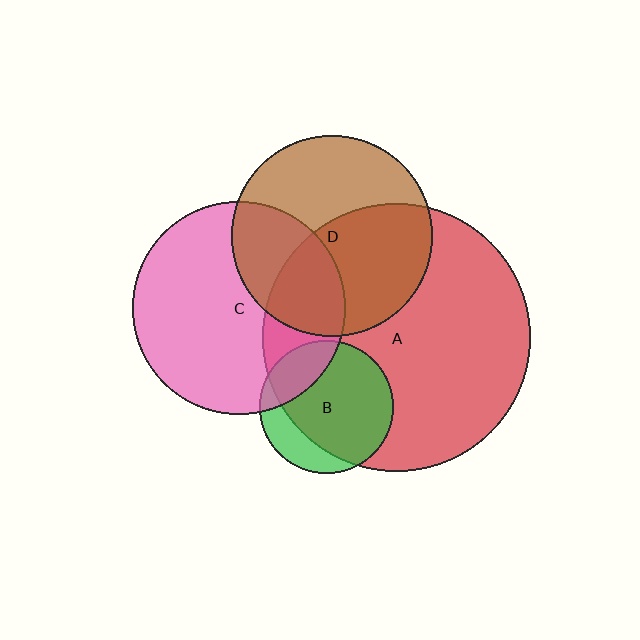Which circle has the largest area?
Circle A (red).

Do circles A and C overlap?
Yes.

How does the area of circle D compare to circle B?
Approximately 2.3 times.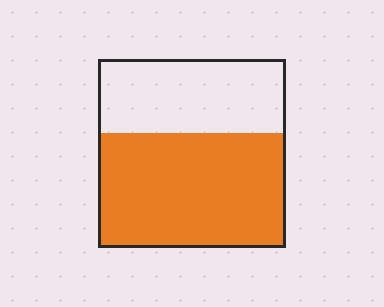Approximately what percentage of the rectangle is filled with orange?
Approximately 60%.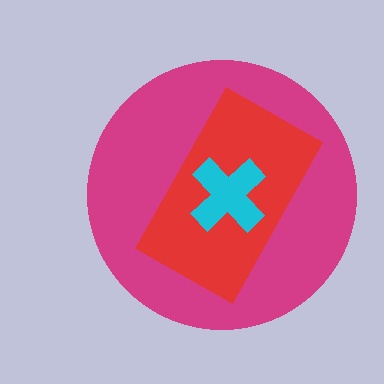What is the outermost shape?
The magenta circle.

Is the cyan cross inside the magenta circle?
Yes.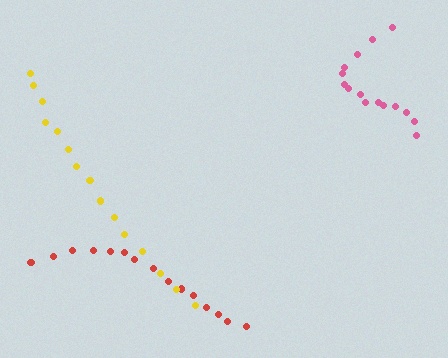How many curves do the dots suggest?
There are 3 distinct paths.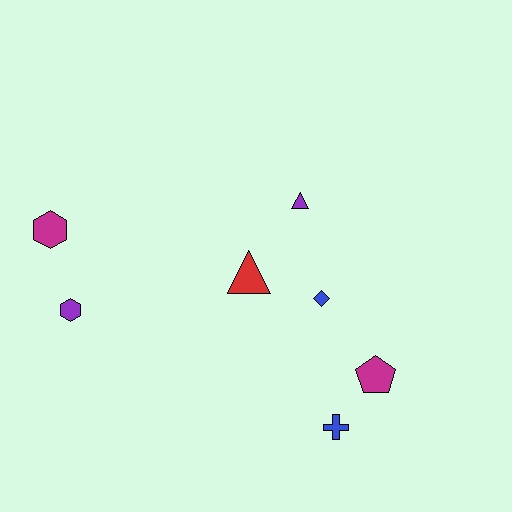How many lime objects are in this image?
There are no lime objects.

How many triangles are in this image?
There are 2 triangles.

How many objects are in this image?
There are 7 objects.